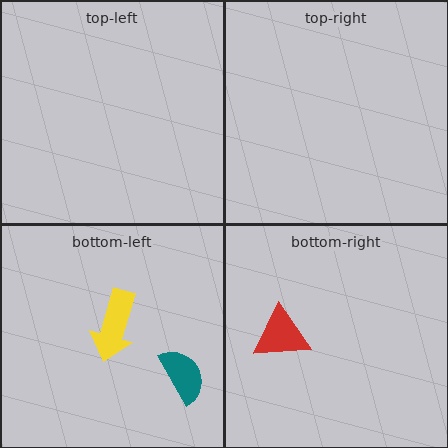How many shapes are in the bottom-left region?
2.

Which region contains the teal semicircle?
The bottom-left region.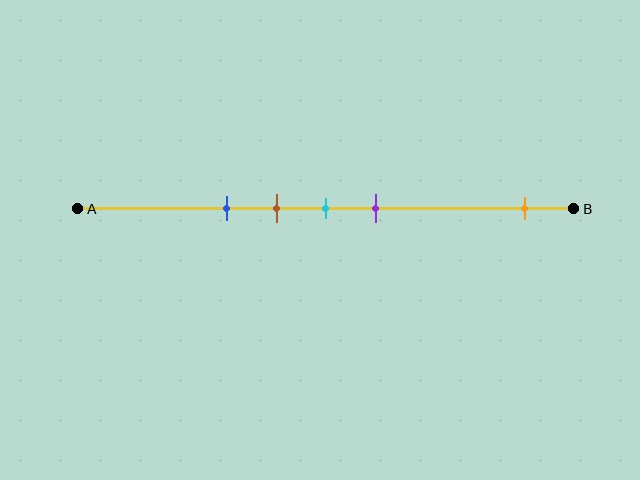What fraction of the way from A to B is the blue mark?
The blue mark is approximately 30% (0.3) of the way from A to B.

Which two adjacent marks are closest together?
The brown and cyan marks are the closest adjacent pair.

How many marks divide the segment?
There are 5 marks dividing the segment.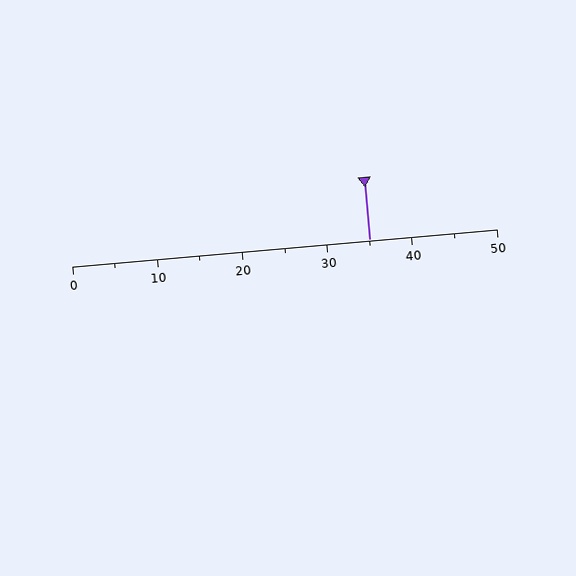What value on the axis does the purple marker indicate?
The marker indicates approximately 35.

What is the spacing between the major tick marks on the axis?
The major ticks are spaced 10 apart.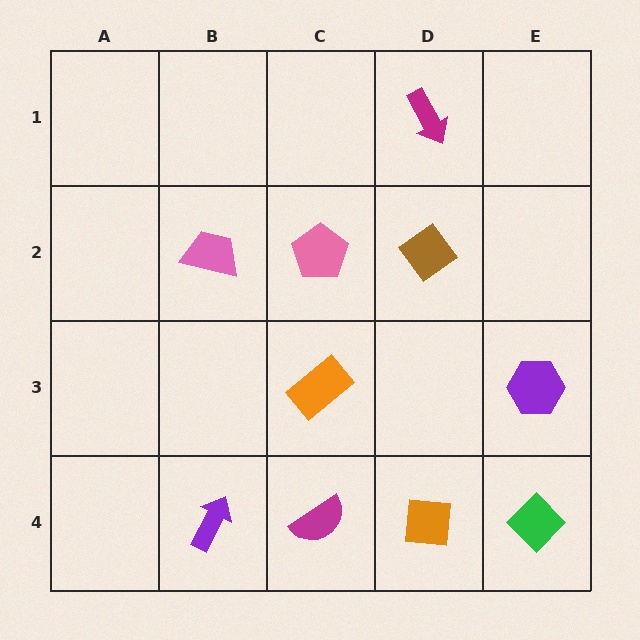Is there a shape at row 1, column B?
No, that cell is empty.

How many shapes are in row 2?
3 shapes.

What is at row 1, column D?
A magenta arrow.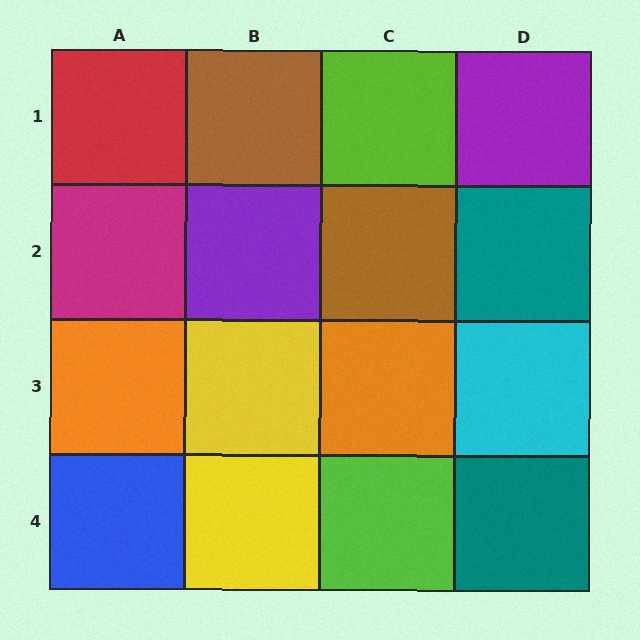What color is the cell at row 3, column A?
Orange.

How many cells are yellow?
2 cells are yellow.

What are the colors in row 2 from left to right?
Magenta, purple, brown, teal.